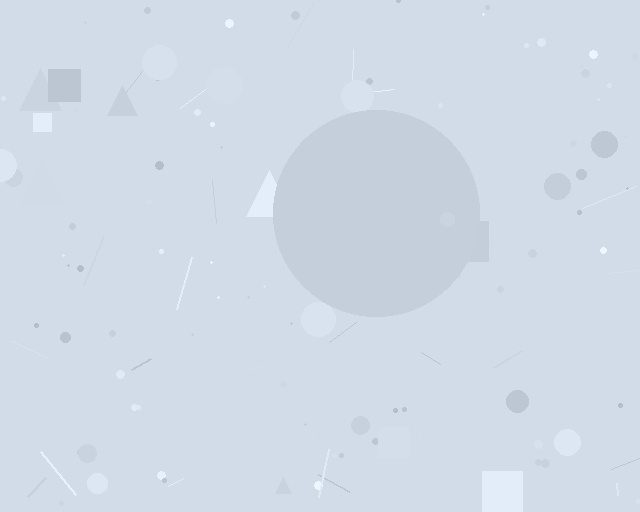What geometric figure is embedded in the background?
A circle is embedded in the background.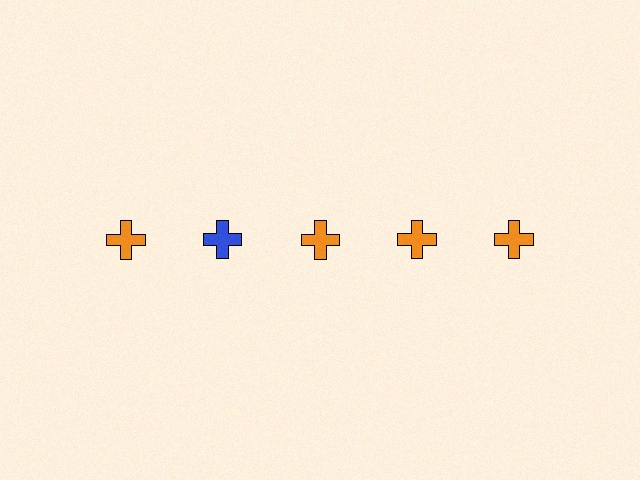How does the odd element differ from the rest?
It has a different color: blue instead of orange.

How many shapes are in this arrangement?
There are 5 shapes arranged in a grid pattern.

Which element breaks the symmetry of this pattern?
The blue cross in the top row, second from left column breaks the symmetry. All other shapes are orange crosses.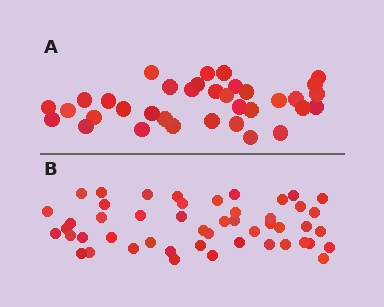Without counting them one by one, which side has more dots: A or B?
Region B (the bottom region) has more dots.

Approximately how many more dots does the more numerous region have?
Region B has approximately 15 more dots than region A.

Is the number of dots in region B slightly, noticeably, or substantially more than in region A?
Region B has noticeably more, but not dramatically so. The ratio is roughly 1.4 to 1.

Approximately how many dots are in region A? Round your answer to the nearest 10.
About 40 dots. (The exact count is 35, which rounds to 40.)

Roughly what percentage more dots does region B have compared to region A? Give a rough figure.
About 40% more.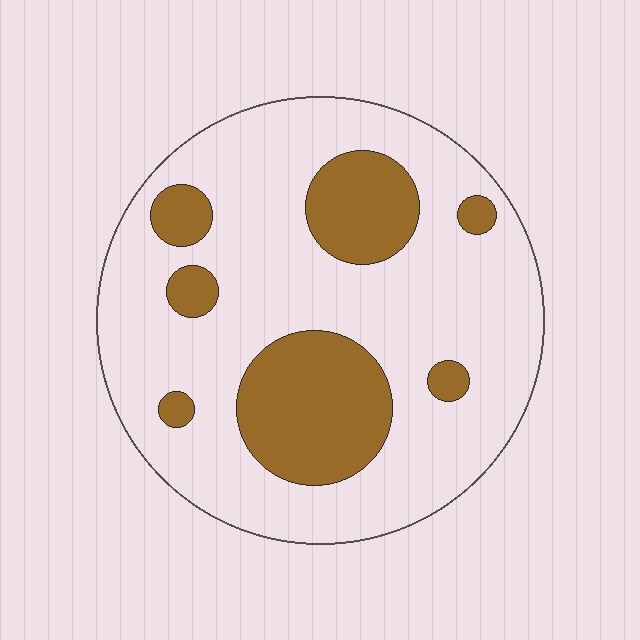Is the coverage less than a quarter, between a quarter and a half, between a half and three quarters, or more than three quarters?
Less than a quarter.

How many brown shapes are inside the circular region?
7.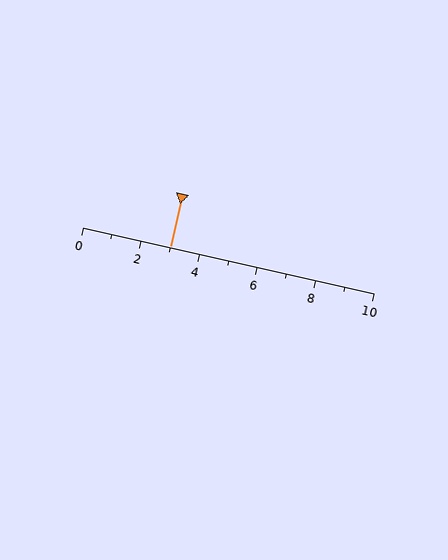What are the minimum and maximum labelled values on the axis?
The axis runs from 0 to 10.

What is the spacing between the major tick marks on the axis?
The major ticks are spaced 2 apart.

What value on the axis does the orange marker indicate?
The marker indicates approximately 3.